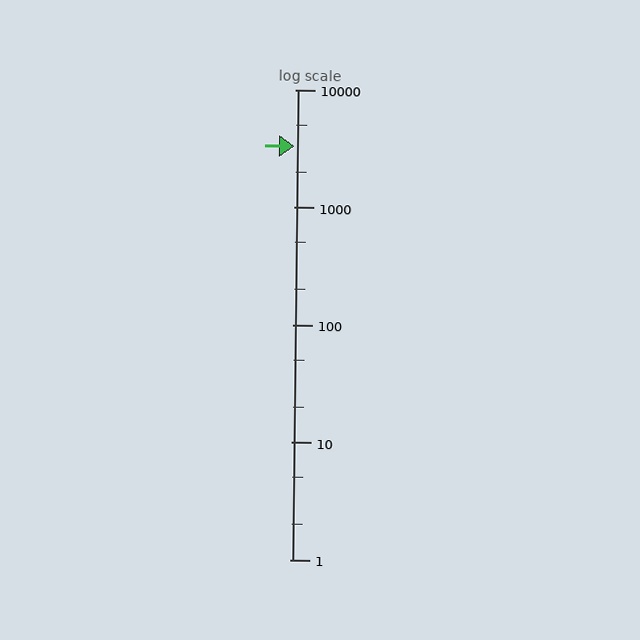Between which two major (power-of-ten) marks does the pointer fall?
The pointer is between 1000 and 10000.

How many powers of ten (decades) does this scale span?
The scale spans 4 decades, from 1 to 10000.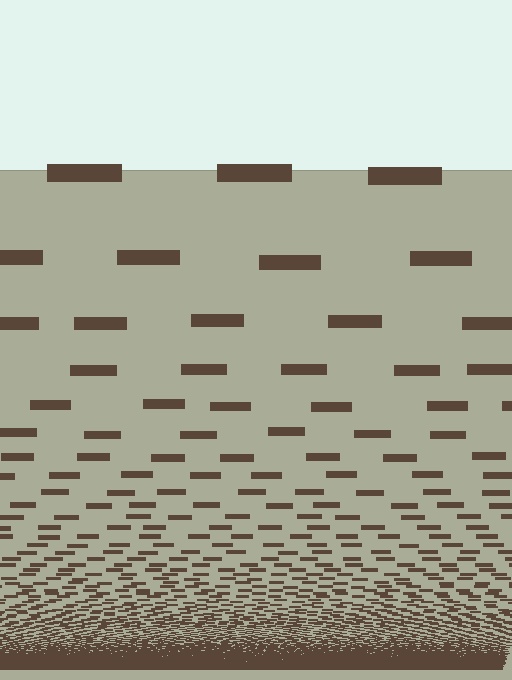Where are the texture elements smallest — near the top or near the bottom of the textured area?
Near the bottom.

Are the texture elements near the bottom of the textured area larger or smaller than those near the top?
Smaller. The gradient is inverted — elements near the bottom are smaller and denser.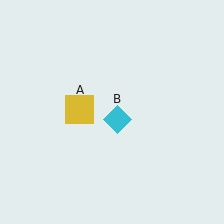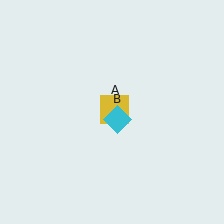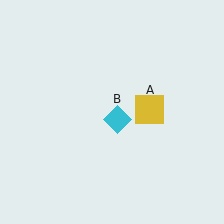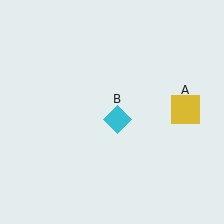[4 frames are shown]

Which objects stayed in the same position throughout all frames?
Cyan diamond (object B) remained stationary.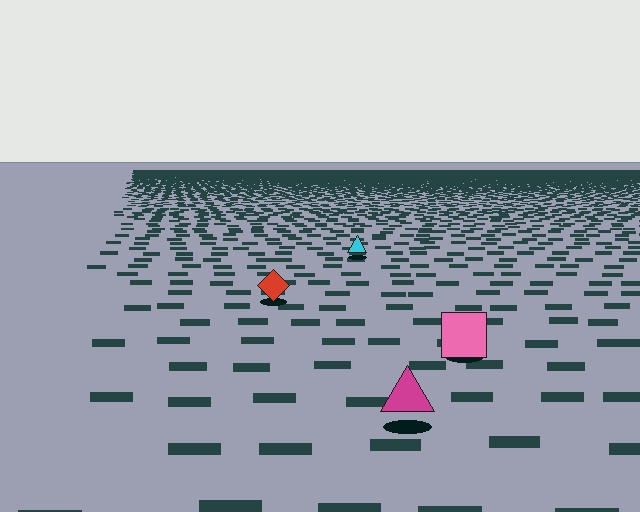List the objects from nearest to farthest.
From nearest to farthest: the magenta triangle, the pink square, the red diamond, the cyan triangle.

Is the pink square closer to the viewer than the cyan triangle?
Yes. The pink square is closer — you can tell from the texture gradient: the ground texture is coarser near it.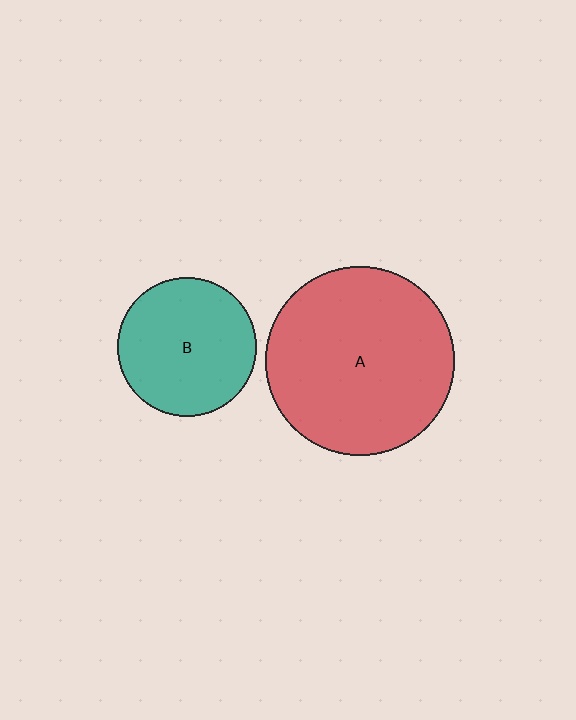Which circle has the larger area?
Circle A (red).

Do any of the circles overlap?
No, none of the circles overlap.